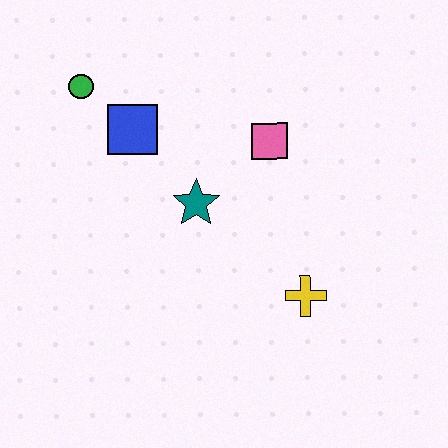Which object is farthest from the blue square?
The yellow cross is farthest from the blue square.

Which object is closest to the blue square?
The green circle is closest to the blue square.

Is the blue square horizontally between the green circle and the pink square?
Yes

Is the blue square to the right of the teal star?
No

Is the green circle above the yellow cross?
Yes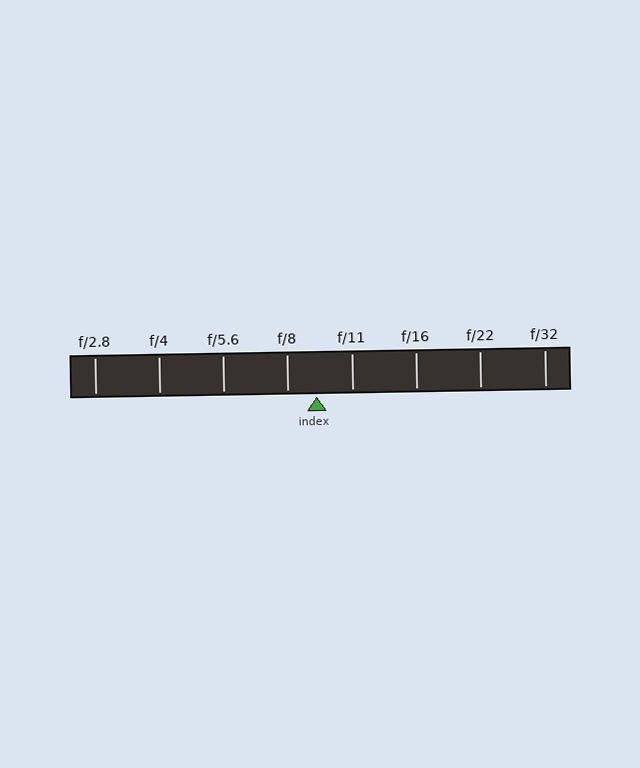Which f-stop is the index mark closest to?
The index mark is closest to f/8.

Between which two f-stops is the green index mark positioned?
The index mark is between f/8 and f/11.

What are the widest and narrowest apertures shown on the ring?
The widest aperture shown is f/2.8 and the narrowest is f/32.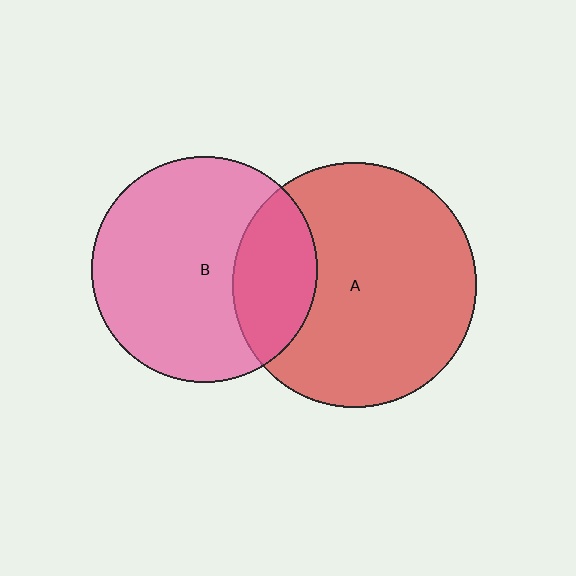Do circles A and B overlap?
Yes.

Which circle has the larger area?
Circle A (red).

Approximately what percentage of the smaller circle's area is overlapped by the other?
Approximately 25%.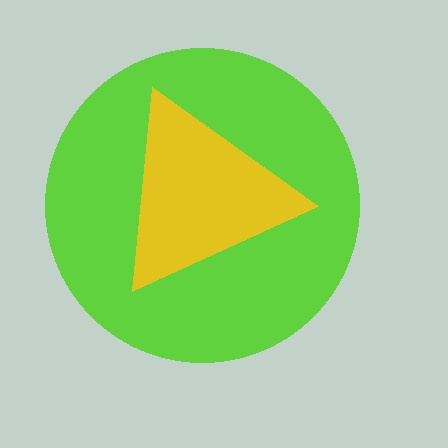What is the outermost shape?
The lime circle.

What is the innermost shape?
The yellow triangle.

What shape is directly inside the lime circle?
The yellow triangle.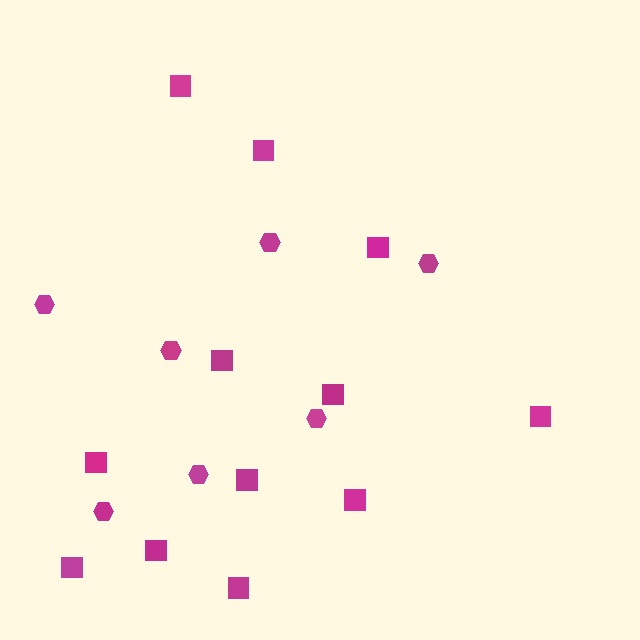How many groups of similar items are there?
There are 2 groups: one group of hexagons (7) and one group of squares (12).